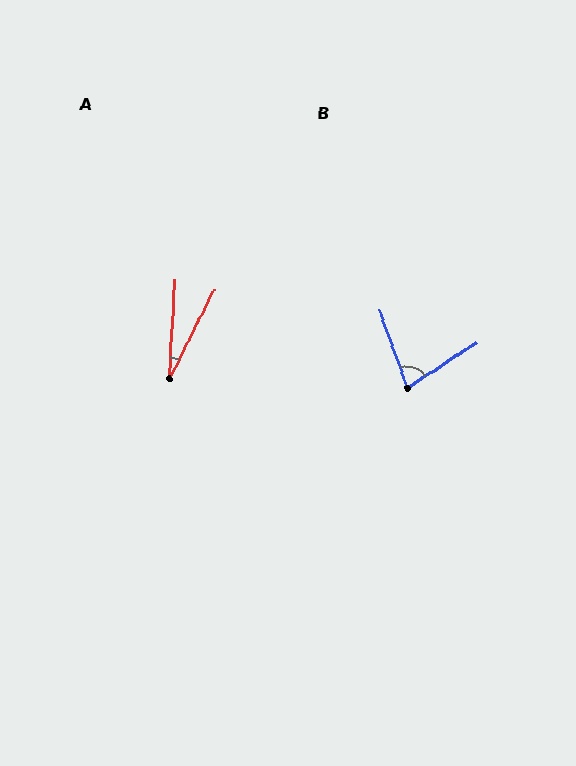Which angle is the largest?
B, at approximately 76 degrees.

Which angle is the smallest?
A, at approximately 24 degrees.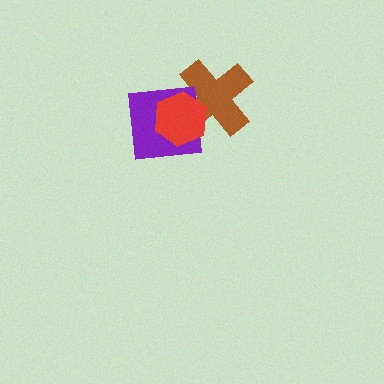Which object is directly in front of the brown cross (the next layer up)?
The purple square is directly in front of the brown cross.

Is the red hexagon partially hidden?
No, no other shape covers it.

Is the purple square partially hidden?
Yes, it is partially covered by another shape.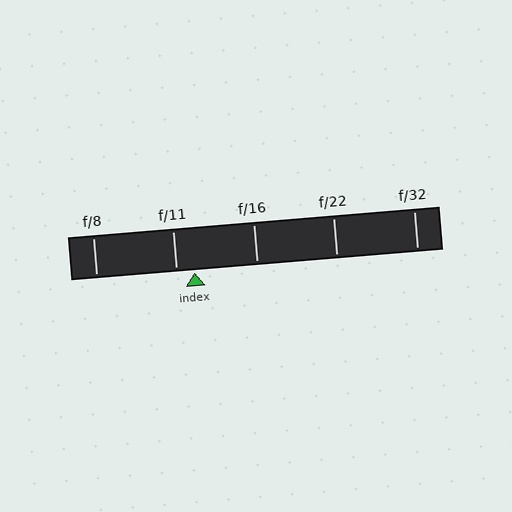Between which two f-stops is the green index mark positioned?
The index mark is between f/11 and f/16.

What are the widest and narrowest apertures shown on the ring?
The widest aperture shown is f/8 and the narrowest is f/32.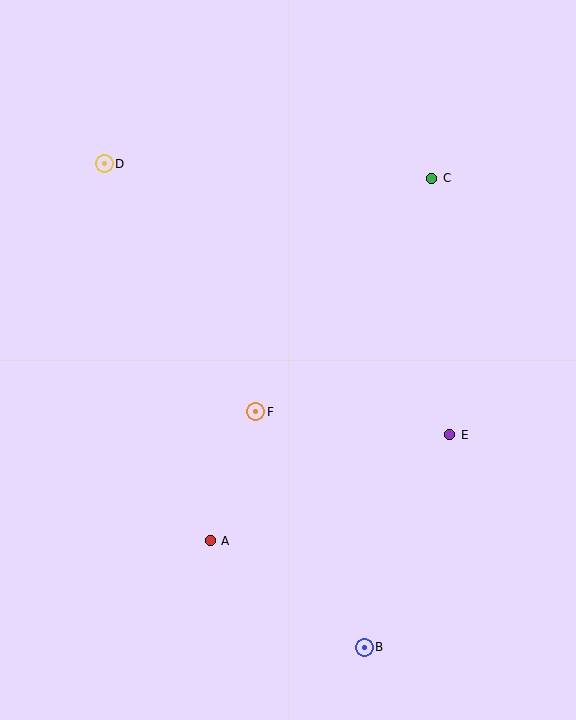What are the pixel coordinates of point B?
Point B is at (364, 647).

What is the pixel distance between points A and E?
The distance between A and E is 262 pixels.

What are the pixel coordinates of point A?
Point A is at (210, 541).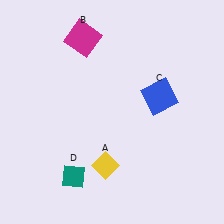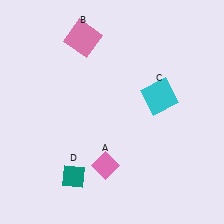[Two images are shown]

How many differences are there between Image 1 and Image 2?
There are 3 differences between the two images.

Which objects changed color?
A changed from yellow to pink. B changed from magenta to pink. C changed from blue to cyan.